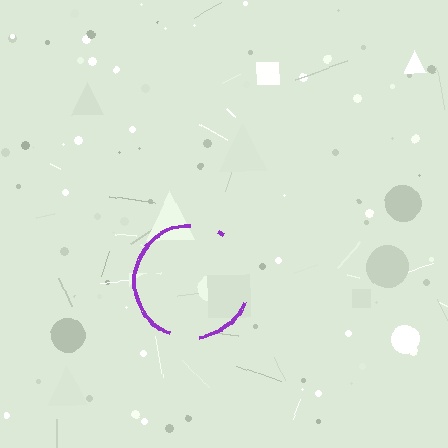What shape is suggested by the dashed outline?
The dashed outline suggests a circle.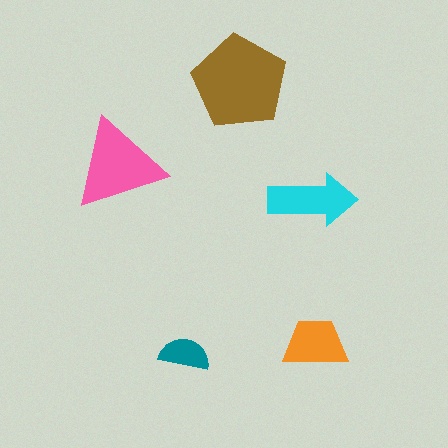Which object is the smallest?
The teal semicircle.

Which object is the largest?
The brown pentagon.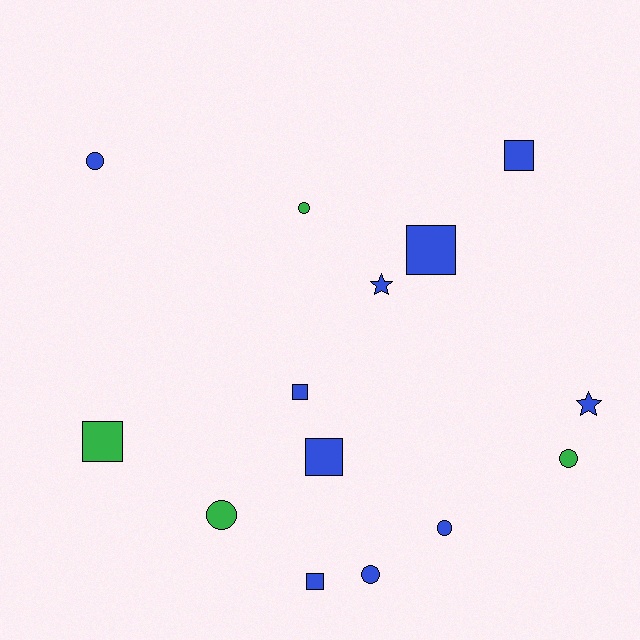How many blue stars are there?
There are 2 blue stars.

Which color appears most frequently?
Blue, with 10 objects.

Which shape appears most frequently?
Square, with 6 objects.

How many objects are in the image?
There are 14 objects.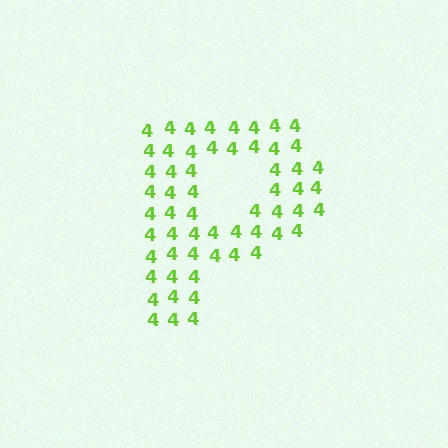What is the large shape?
The large shape is the letter P.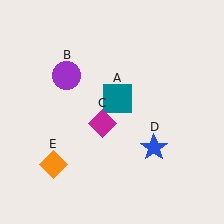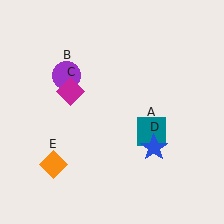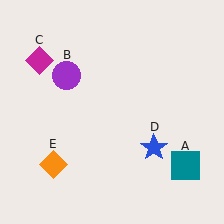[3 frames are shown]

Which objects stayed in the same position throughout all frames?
Purple circle (object B) and blue star (object D) and orange diamond (object E) remained stationary.